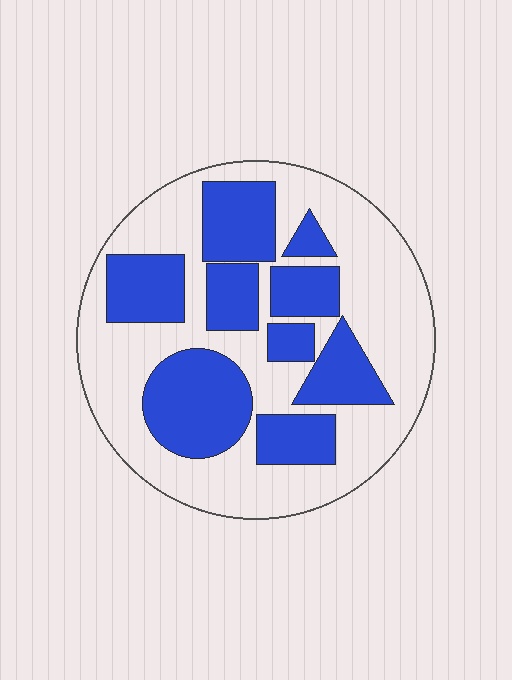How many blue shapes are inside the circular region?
9.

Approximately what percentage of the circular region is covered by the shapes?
Approximately 40%.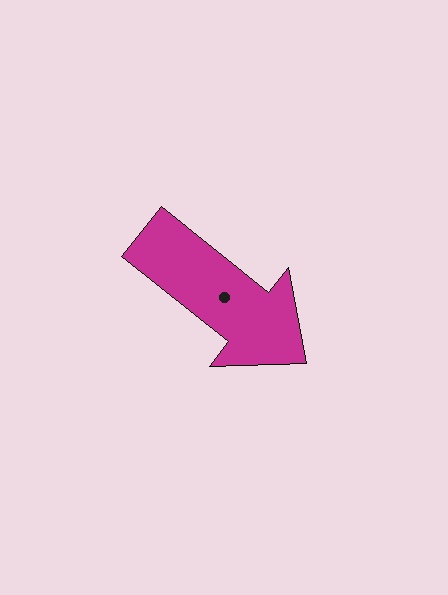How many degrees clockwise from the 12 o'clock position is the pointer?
Approximately 129 degrees.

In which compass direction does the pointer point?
Southeast.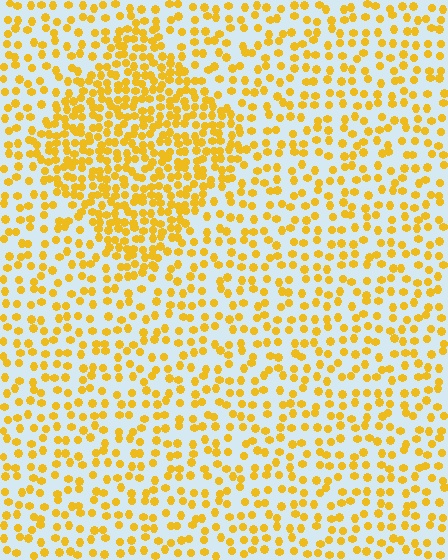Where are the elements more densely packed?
The elements are more densely packed inside the diamond boundary.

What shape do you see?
I see a diamond.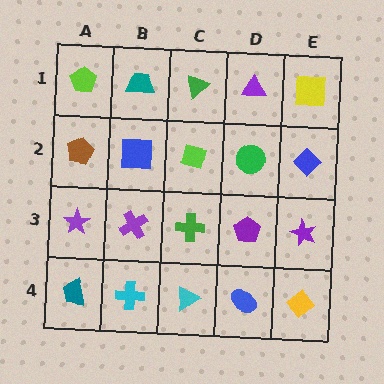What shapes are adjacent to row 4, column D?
A purple pentagon (row 3, column D), a cyan triangle (row 4, column C), a yellow diamond (row 4, column E).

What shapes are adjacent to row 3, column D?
A green circle (row 2, column D), a blue ellipse (row 4, column D), a green cross (row 3, column C), a purple star (row 3, column E).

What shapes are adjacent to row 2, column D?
A purple triangle (row 1, column D), a purple pentagon (row 3, column D), a lime square (row 2, column C), a blue diamond (row 2, column E).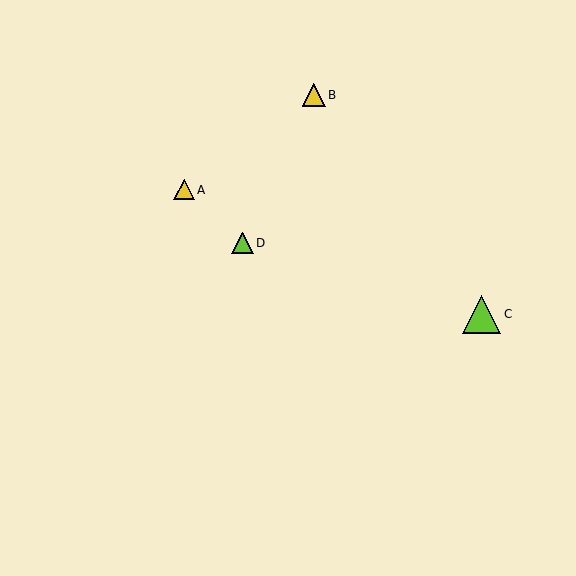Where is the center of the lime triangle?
The center of the lime triangle is at (482, 314).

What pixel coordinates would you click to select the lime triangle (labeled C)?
Click at (482, 314) to select the lime triangle C.